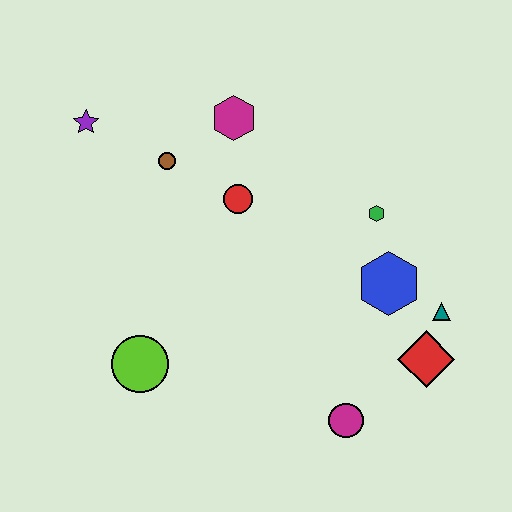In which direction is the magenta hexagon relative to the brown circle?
The magenta hexagon is to the right of the brown circle.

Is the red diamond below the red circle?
Yes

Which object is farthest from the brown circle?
The red diamond is farthest from the brown circle.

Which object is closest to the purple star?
The brown circle is closest to the purple star.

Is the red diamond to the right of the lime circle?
Yes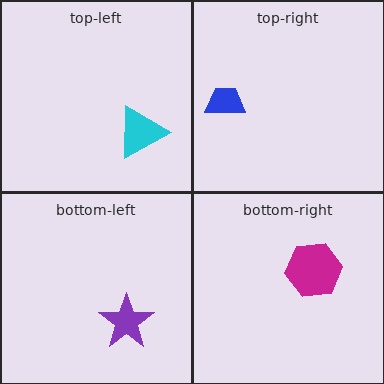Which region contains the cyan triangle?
The top-left region.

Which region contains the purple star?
The bottom-left region.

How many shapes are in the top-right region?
1.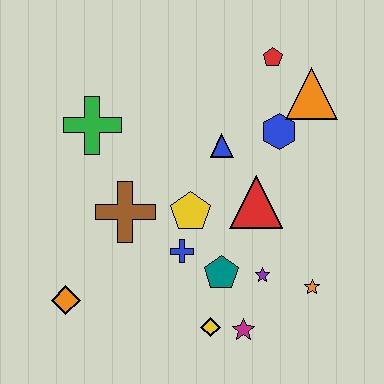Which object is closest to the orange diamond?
The brown cross is closest to the orange diamond.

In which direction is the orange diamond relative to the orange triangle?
The orange diamond is to the left of the orange triangle.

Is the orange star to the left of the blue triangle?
No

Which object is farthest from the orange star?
The green cross is farthest from the orange star.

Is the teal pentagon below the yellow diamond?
No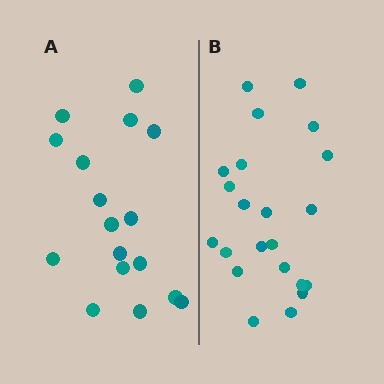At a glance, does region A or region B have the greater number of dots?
Region B (the right region) has more dots.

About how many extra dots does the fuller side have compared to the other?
Region B has about 5 more dots than region A.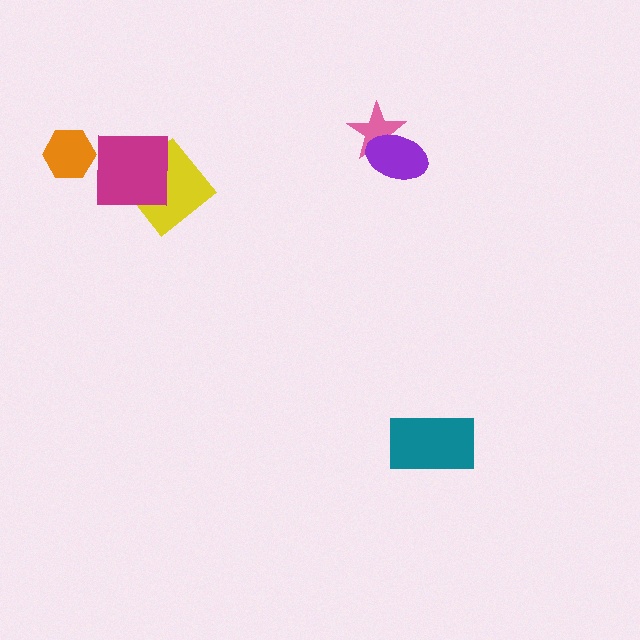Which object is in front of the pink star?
The purple ellipse is in front of the pink star.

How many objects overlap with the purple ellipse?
1 object overlaps with the purple ellipse.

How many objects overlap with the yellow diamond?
1 object overlaps with the yellow diamond.